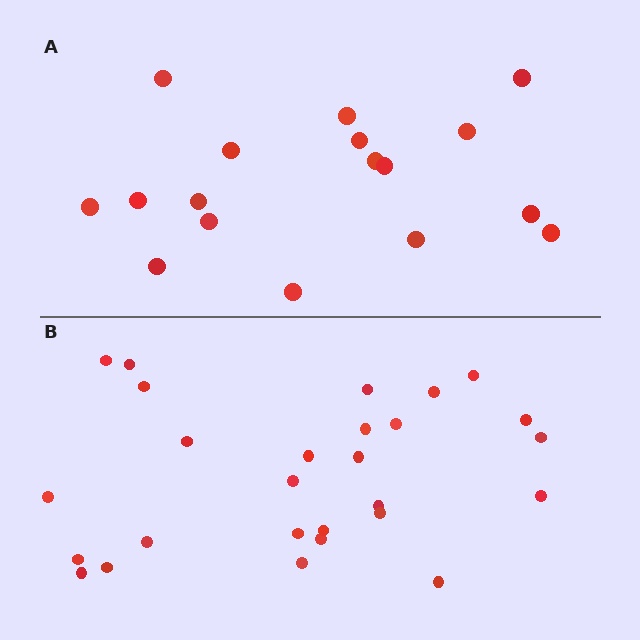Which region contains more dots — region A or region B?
Region B (the bottom region) has more dots.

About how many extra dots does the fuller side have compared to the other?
Region B has roughly 10 or so more dots than region A.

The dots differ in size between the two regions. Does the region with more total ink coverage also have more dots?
No. Region A has more total ink coverage because its dots are larger, but region B actually contains more individual dots. Total area can be misleading — the number of items is what matters here.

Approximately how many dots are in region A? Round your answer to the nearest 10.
About 20 dots. (The exact count is 17, which rounds to 20.)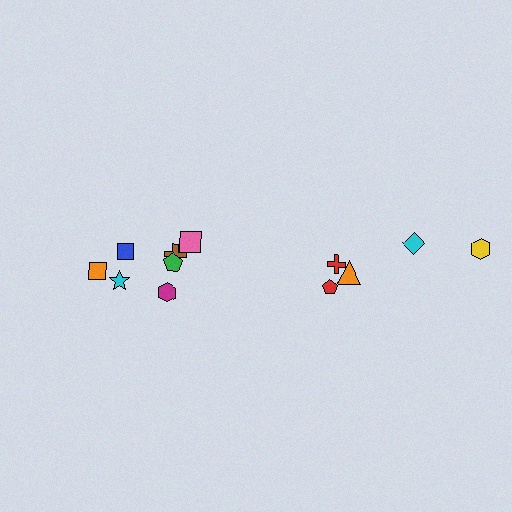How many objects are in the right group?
There are 5 objects.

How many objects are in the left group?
There are 7 objects.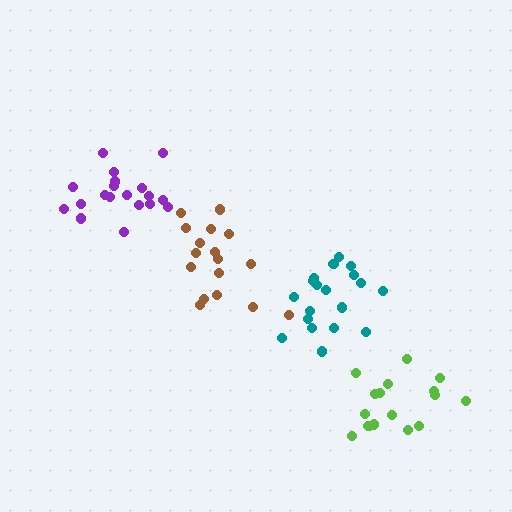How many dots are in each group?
Group 1: 17 dots, Group 2: 19 dots, Group 3: 19 dots, Group 4: 16 dots (71 total).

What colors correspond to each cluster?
The clusters are colored: brown, teal, purple, lime.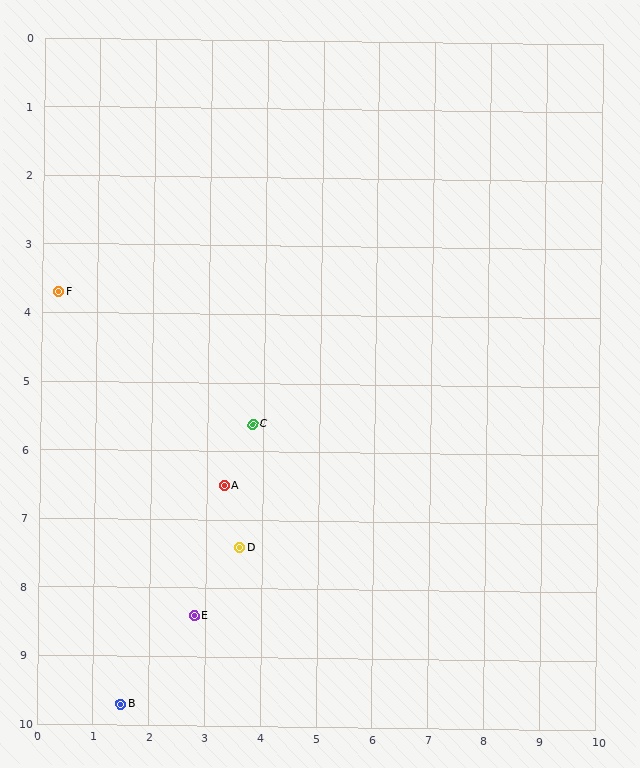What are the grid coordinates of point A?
Point A is at approximately (3.3, 6.5).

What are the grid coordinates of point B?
Point B is at approximately (1.5, 9.7).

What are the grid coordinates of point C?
Point C is at approximately (3.8, 5.6).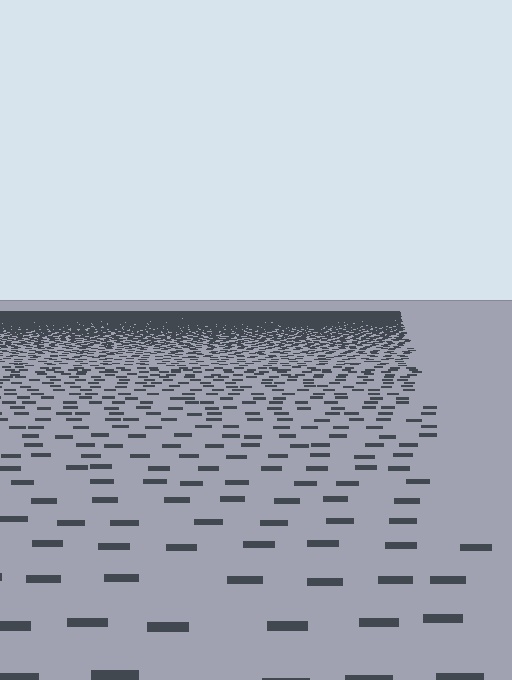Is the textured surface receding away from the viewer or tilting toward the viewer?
The surface is receding away from the viewer. Texture elements get smaller and denser toward the top.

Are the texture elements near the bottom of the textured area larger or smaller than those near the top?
Larger. Near the bottom, elements are closer to the viewer and appear at a bigger on-screen size.